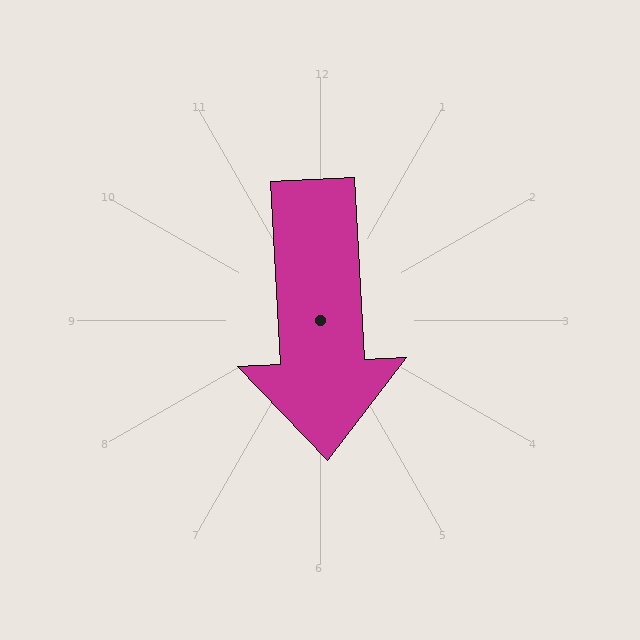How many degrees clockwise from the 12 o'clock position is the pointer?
Approximately 177 degrees.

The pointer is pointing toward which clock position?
Roughly 6 o'clock.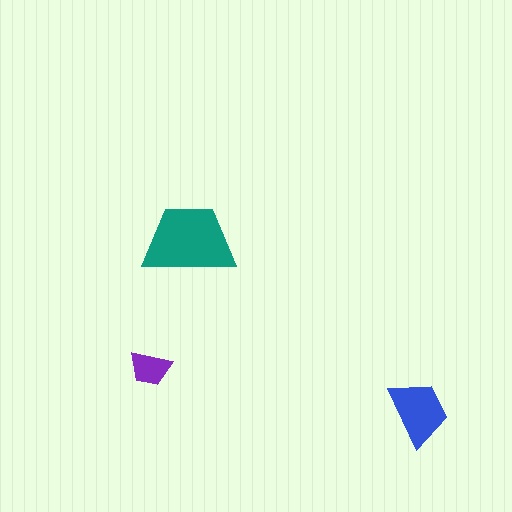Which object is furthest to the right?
The blue trapezoid is rightmost.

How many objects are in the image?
There are 3 objects in the image.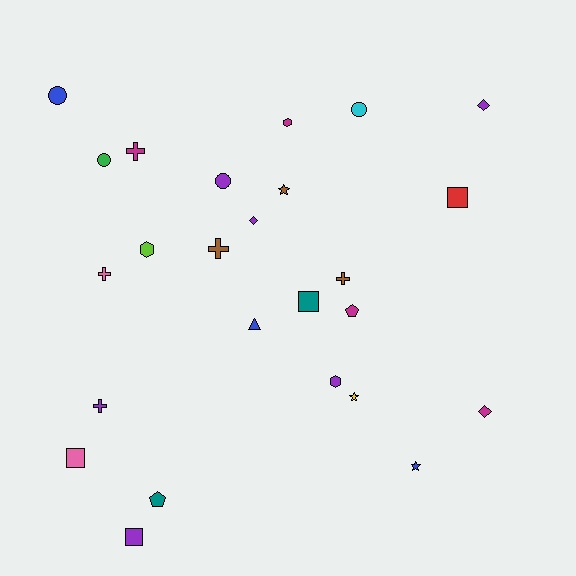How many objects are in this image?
There are 25 objects.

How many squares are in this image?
There are 4 squares.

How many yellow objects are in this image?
There is 1 yellow object.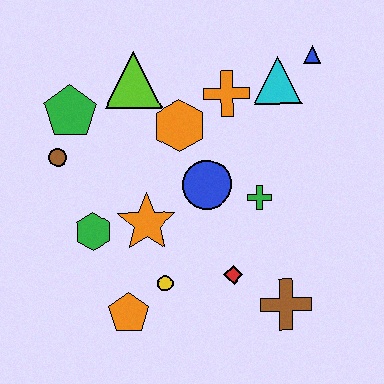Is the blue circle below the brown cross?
No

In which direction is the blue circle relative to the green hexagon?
The blue circle is to the right of the green hexagon.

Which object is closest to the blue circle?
The green cross is closest to the blue circle.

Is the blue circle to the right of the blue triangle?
No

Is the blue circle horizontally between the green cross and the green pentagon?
Yes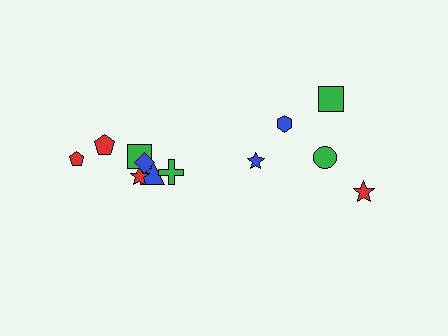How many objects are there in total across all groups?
There are 12 objects.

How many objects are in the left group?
There are 7 objects.